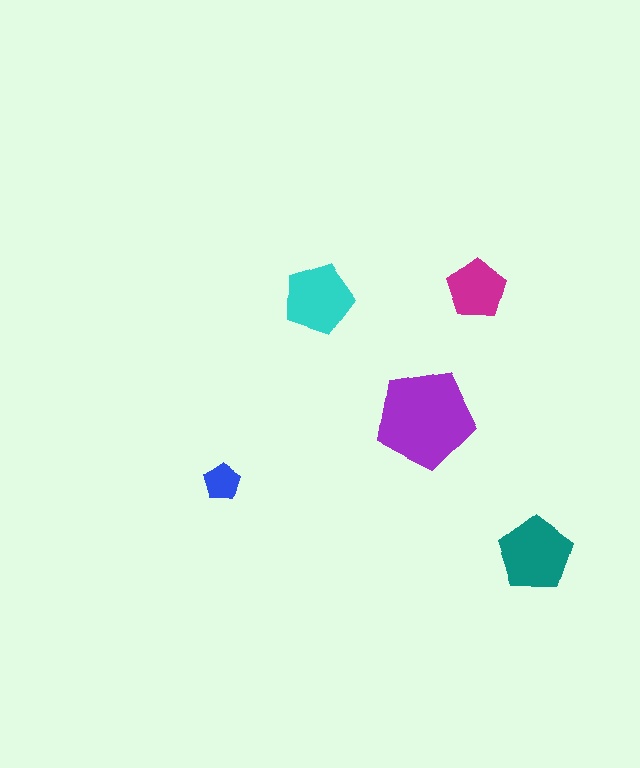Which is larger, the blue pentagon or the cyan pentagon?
The cyan one.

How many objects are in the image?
There are 5 objects in the image.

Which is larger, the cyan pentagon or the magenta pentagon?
The cyan one.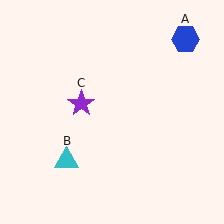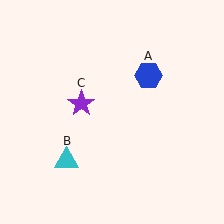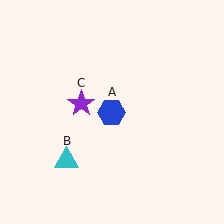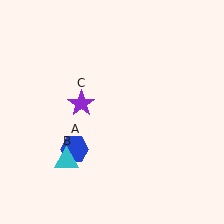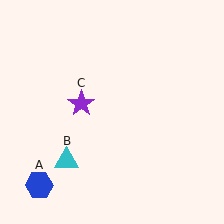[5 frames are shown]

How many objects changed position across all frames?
1 object changed position: blue hexagon (object A).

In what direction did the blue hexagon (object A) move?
The blue hexagon (object A) moved down and to the left.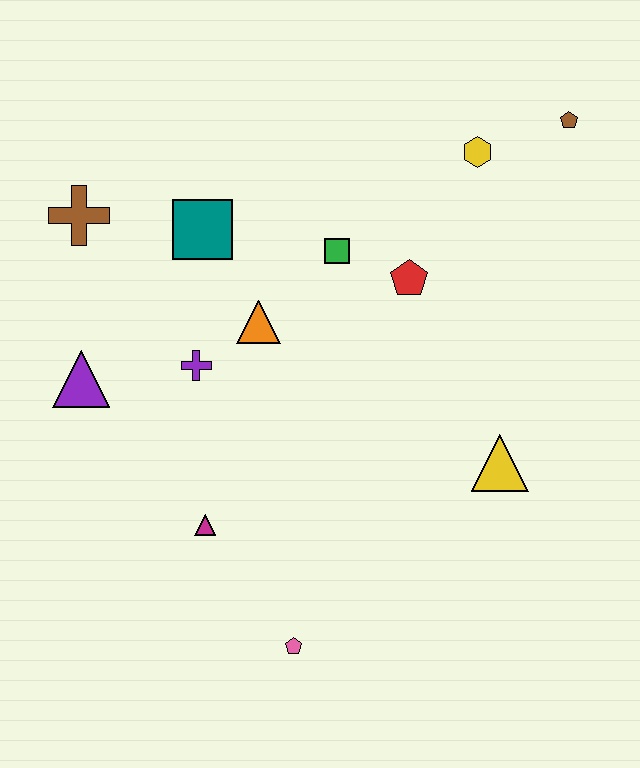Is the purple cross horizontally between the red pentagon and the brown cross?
Yes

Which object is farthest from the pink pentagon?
The brown pentagon is farthest from the pink pentagon.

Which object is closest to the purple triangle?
The purple cross is closest to the purple triangle.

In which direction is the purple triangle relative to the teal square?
The purple triangle is below the teal square.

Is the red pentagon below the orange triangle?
No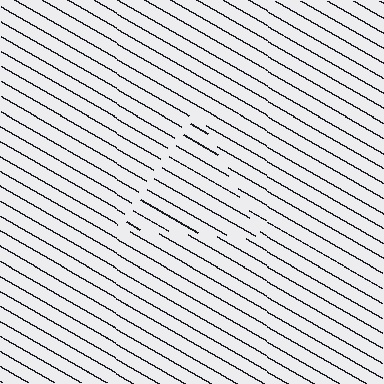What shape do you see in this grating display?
An illusory triangle. The interior of the shape contains the same grating, shifted by half a period — the contour is defined by the phase discontinuity where line-ends from the inner and outer gratings abut.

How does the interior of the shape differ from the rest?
The interior of the shape contains the same grating, shifted by half a period — the contour is defined by the phase discontinuity where line-ends from the inner and outer gratings abut.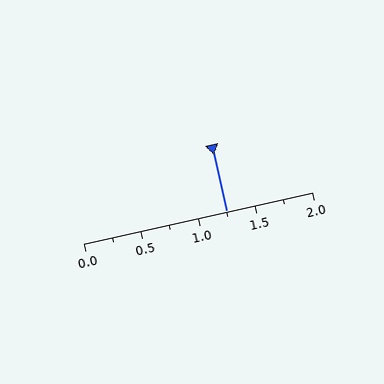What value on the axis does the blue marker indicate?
The marker indicates approximately 1.25.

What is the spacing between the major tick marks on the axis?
The major ticks are spaced 0.5 apart.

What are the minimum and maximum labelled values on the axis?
The axis runs from 0.0 to 2.0.